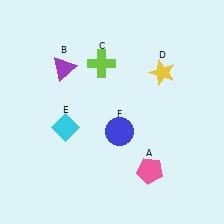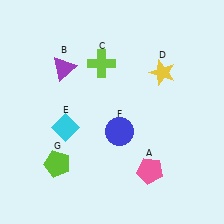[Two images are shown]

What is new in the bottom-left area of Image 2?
A lime pentagon (G) was added in the bottom-left area of Image 2.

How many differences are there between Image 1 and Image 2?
There is 1 difference between the two images.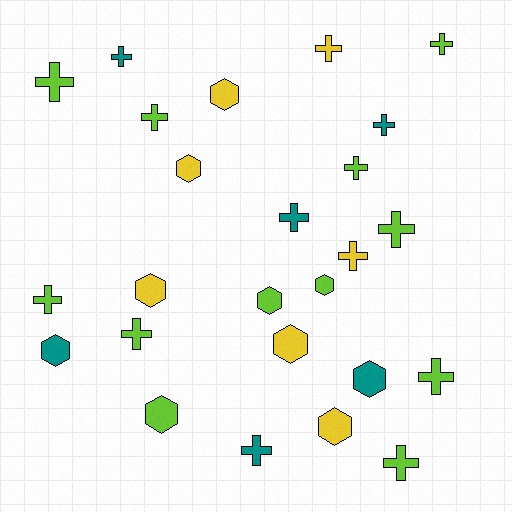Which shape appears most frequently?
Cross, with 15 objects.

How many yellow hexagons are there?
There are 5 yellow hexagons.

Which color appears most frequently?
Lime, with 12 objects.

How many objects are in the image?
There are 25 objects.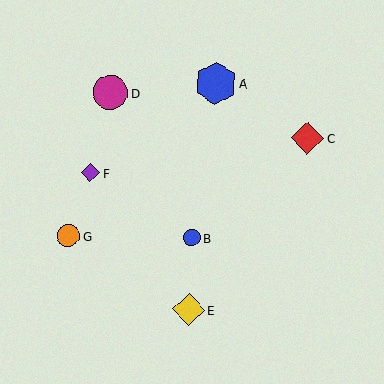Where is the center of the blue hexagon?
The center of the blue hexagon is at (216, 83).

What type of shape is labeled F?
Shape F is a purple diamond.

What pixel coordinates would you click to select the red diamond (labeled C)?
Click at (307, 138) to select the red diamond C.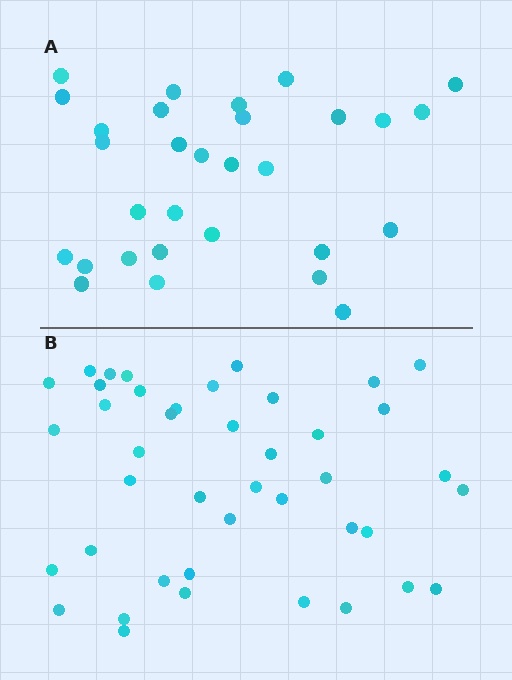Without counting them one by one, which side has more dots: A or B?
Region B (the bottom region) has more dots.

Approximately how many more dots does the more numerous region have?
Region B has roughly 12 or so more dots than region A.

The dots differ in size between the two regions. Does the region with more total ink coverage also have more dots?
No. Region A has more total ink coverage because its dots are larger, but region B actually contains more individual dots. Total area can be misleading — the number of items is what matters here.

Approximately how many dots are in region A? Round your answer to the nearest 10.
About 30 dots.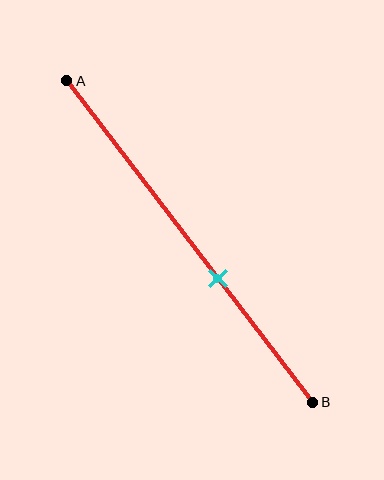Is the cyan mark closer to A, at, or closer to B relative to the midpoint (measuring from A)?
The cyan mark is closer to point B than the midpoint of segment AB.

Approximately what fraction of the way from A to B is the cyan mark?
The cyan mark is approximately 60% of the way from A to B.